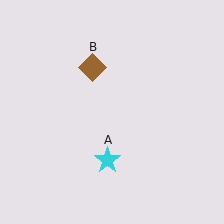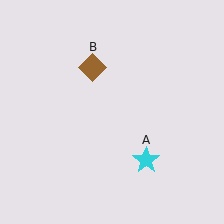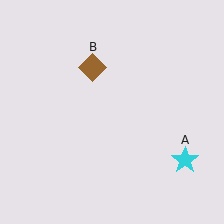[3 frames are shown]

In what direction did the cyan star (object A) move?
The cyan star (object A) moved right.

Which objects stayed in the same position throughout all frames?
Brown diamond (object B) remained stationary.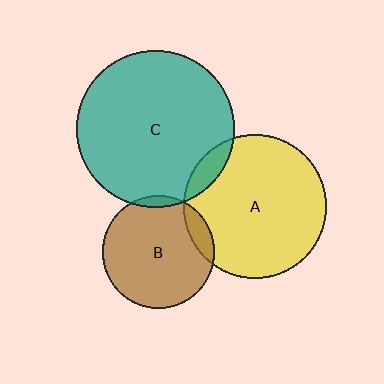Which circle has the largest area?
Circle C (teal).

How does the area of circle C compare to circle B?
Approximately 2.0 times.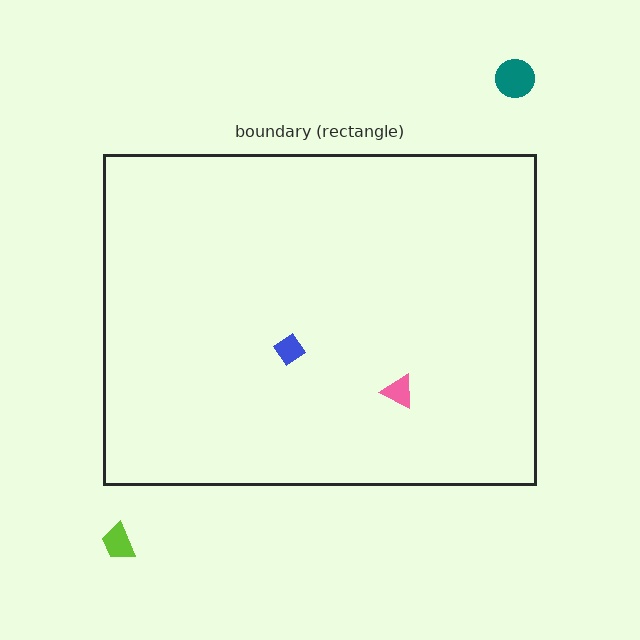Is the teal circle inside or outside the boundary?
Outside.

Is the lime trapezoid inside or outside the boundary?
Outside.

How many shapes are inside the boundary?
2 inside, 2 outside.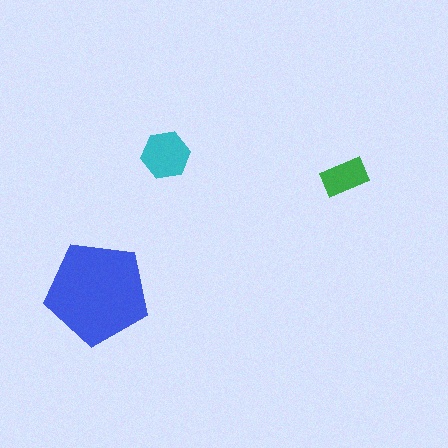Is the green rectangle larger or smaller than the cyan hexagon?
Smaller.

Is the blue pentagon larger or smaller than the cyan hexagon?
Larger.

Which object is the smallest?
The green rectangle.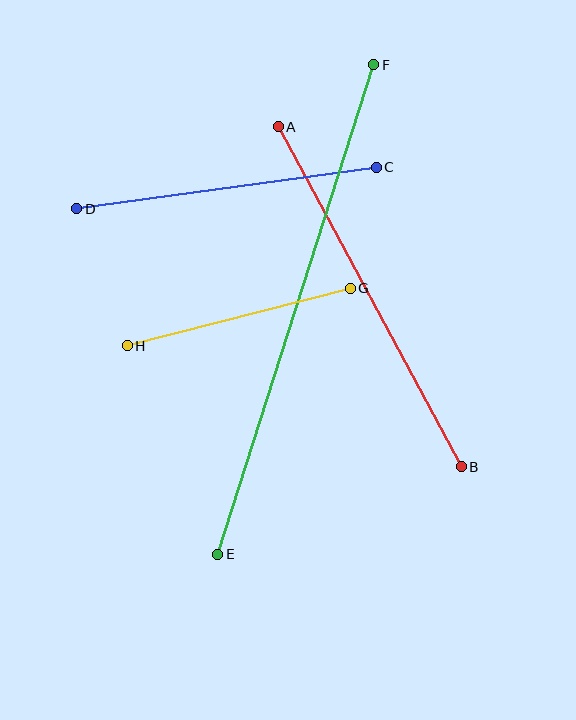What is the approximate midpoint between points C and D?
The midpoint is at approximately (226, 188) pixels.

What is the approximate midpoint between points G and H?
The midpoint is at approximately (239, 317) pixels.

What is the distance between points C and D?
The distance is approximately 302 pixels.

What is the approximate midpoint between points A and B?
The midpoint is at approximately (370, 297) pixels.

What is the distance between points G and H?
The distance is approximately 230 pixels.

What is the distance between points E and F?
The distance is approximately 514 pixels.